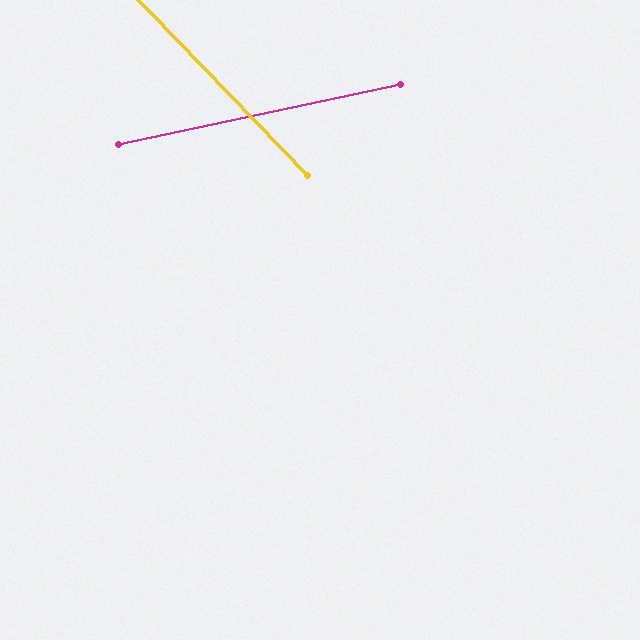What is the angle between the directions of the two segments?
Approximately 58 degrees.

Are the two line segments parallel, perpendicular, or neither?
Neither parallel nor perpendicular — they differ by about 58°.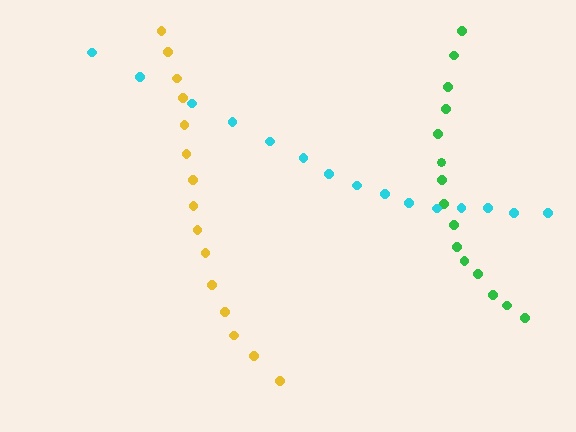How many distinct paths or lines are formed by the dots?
There are 3 distinct paths.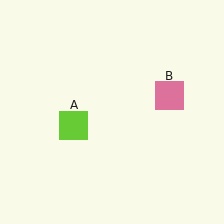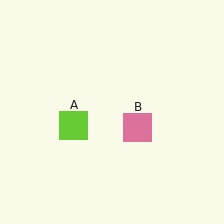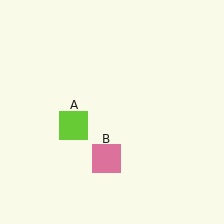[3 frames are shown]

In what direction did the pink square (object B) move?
The pink square (object B) moved down and to the left.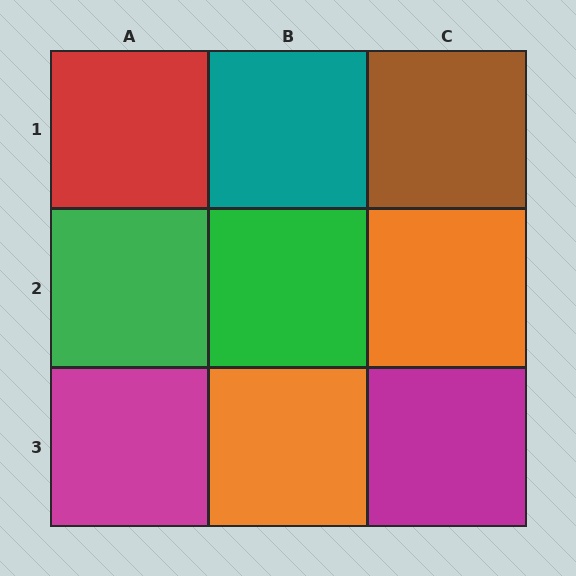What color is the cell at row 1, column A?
Red.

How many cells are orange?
2 cells are orange.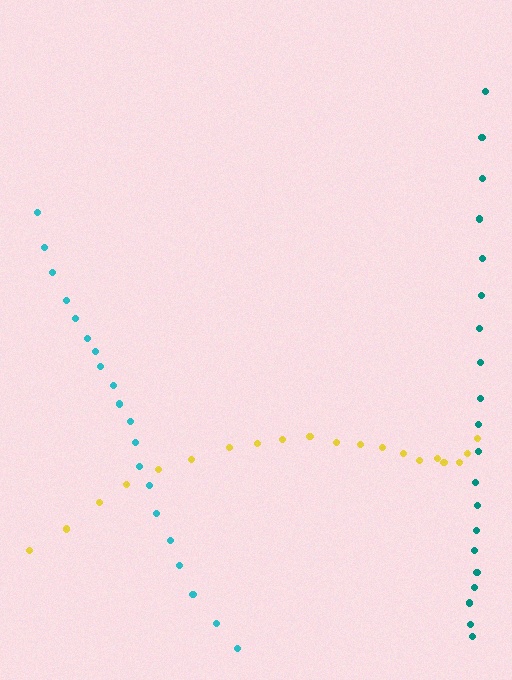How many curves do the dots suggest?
There are 3 distinct paths.